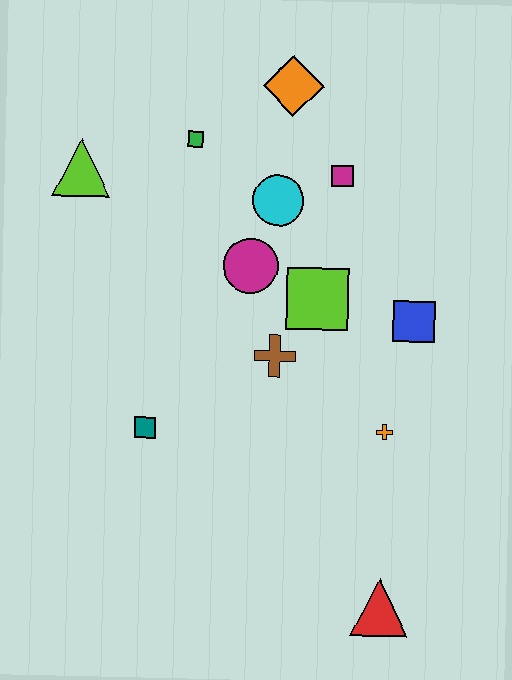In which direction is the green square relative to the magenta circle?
The green square is above the magenta circle.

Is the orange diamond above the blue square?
Yes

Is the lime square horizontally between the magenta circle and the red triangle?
Yes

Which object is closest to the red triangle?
The orange cross is closest to the red triangle.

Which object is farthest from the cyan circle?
The red triangle is farthest from the cyan circle.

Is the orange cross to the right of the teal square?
Yes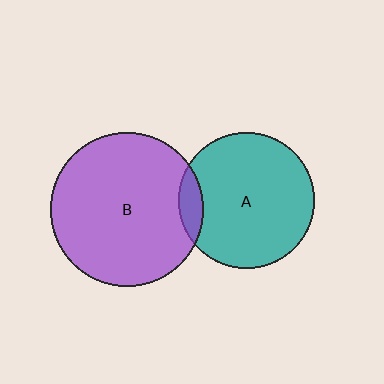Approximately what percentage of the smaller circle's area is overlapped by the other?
Approximately 10%.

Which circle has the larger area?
Circle B (purple).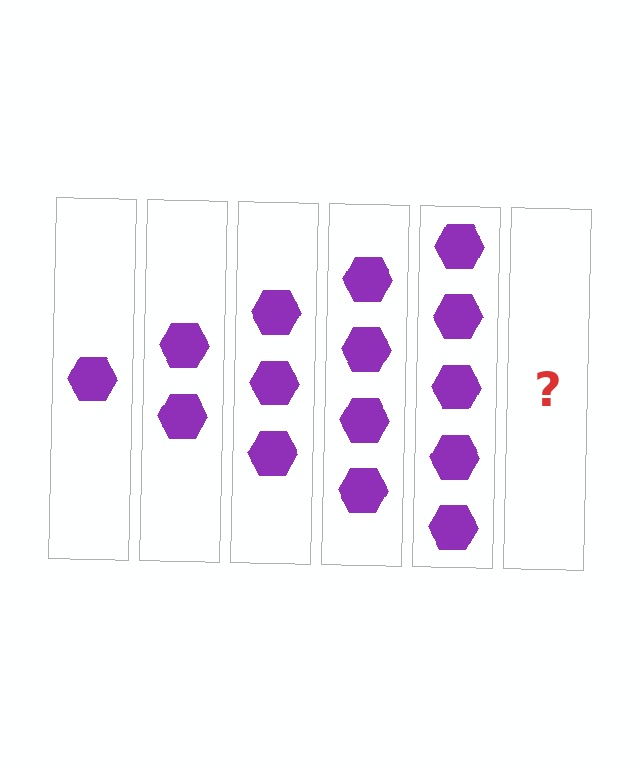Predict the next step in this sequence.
The next step is 6 hexagons.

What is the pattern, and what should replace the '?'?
The pattern is that each step adds one more hexagon. The '?' should be 6 hexagons.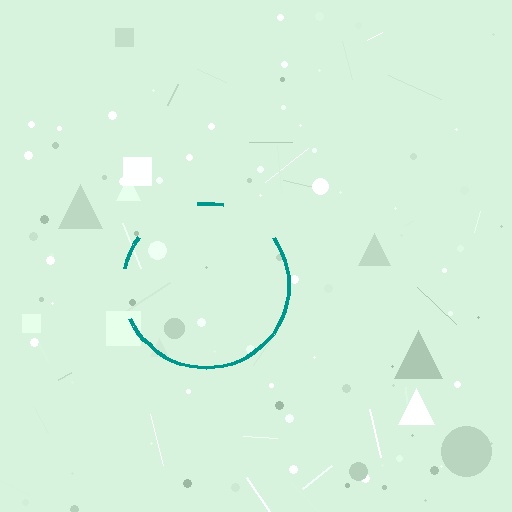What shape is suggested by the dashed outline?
The dashed outline suggests a circle.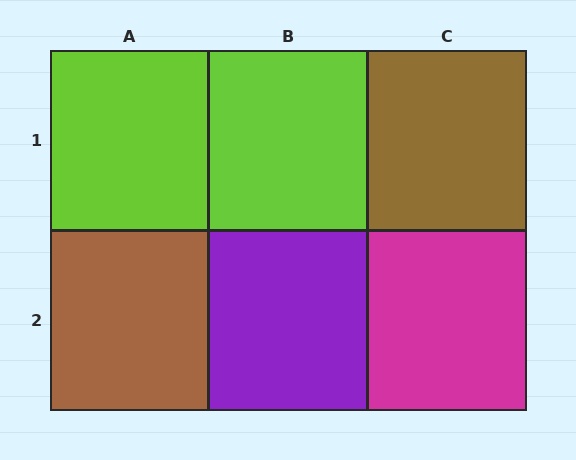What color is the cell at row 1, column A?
Lime.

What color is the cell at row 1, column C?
Brown.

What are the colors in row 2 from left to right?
Brown, purple, magenta.